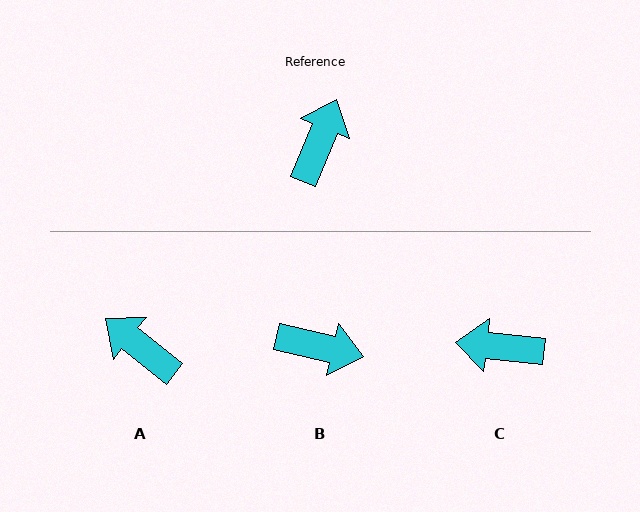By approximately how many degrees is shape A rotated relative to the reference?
Approximately 74 degrees counter-clockwise.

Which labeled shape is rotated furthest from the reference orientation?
C, about 106 degrees away.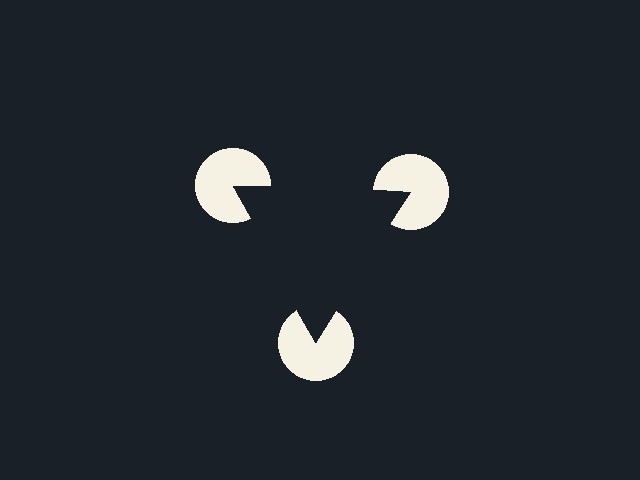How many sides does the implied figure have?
3 sides.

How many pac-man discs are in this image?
There are 3 — one at each vertex of the illusory triangle.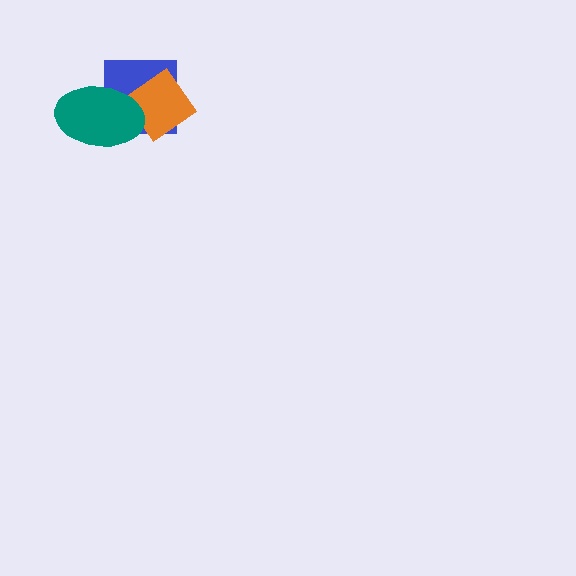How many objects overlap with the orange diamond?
2 objects overlap with the orange diamond.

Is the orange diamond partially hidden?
Yes, it is partially covered by another shape.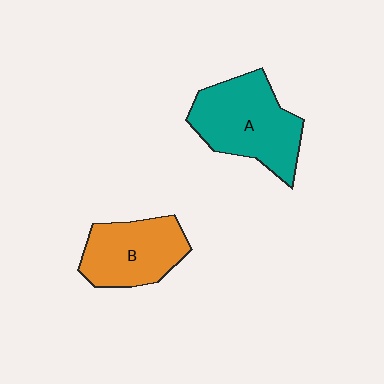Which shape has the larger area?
Shape A (teal).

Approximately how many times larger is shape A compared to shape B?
Approximately 1.3 times.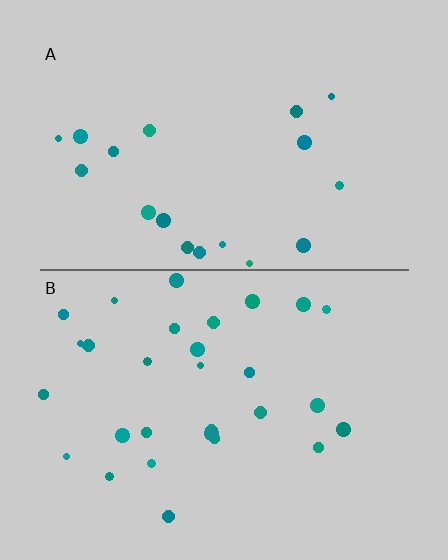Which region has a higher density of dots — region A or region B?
B (the bottom).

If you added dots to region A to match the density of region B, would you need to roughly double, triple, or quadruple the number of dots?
Approximately double.